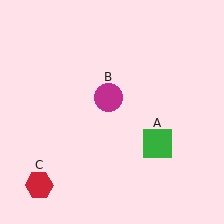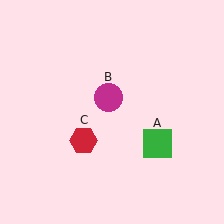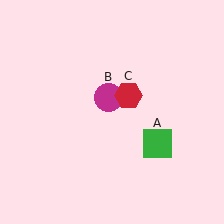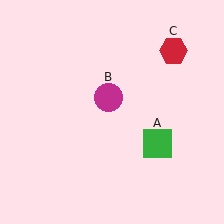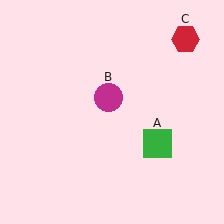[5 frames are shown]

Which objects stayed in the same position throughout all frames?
Green square (object A) and magenta circle (object B) remained stationary.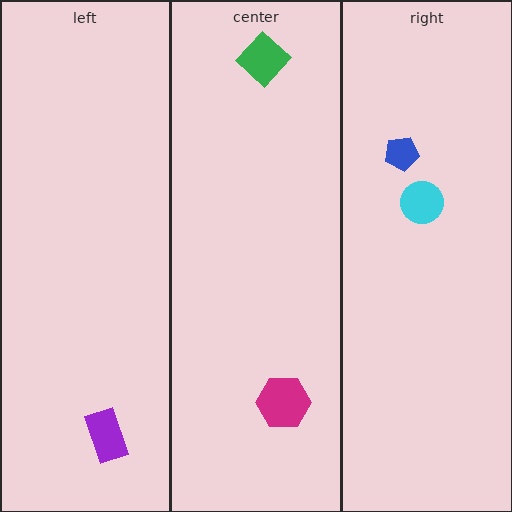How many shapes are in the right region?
2.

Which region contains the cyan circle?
The right region.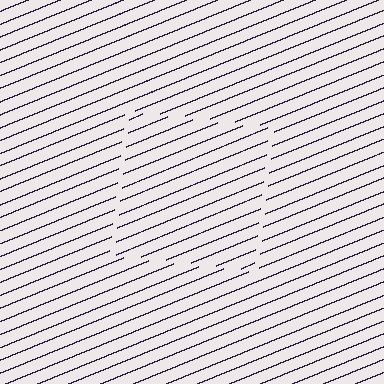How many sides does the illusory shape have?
4 sides — the line-ends trace a square.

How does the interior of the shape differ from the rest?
The interior of the shape contains the same grating, shifted by half a period — the contour is defined by the phase discontinuity where line-ends from the inner and outer gratings abut.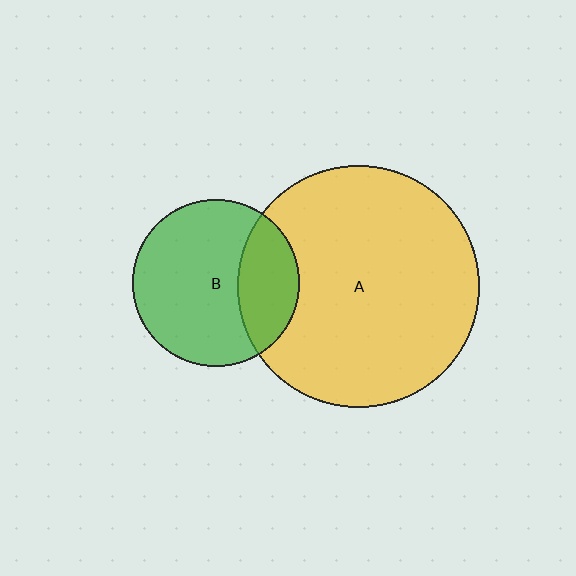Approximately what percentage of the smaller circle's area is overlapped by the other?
Approximately 30%.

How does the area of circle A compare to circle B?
Approximately 2.1 times.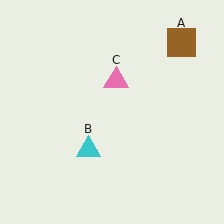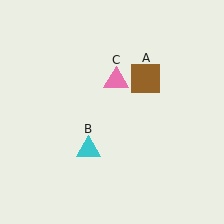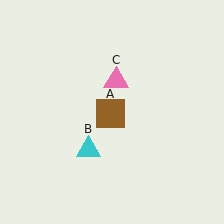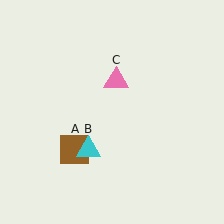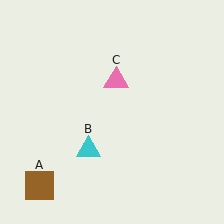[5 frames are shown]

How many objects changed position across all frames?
1 object changed position: brown square (object A).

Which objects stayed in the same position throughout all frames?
Cyan triangle (object B) and pink triangle (object C) remained stationary.